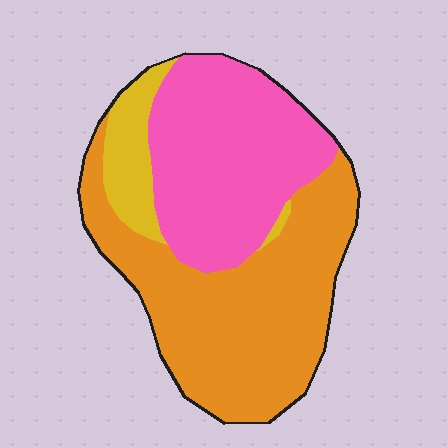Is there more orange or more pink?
Orange.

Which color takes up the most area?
Orange, at roughly 50%.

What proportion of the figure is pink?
Pink takes up about two fifths (2/5) of the figure.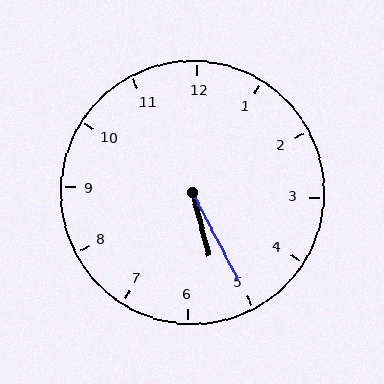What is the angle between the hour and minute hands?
Approximately 12 degrees.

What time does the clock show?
5:25.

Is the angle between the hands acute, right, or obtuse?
It is acute.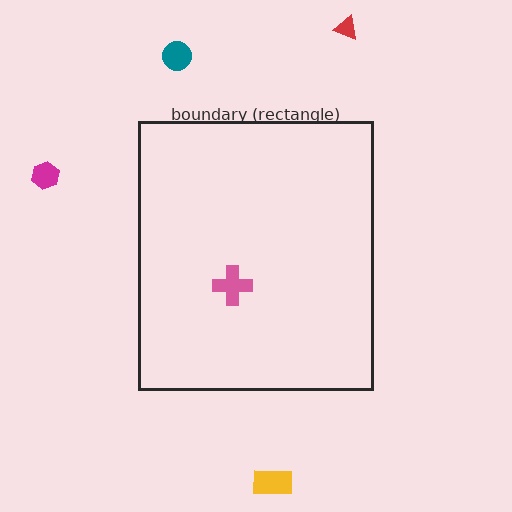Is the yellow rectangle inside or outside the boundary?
Outside.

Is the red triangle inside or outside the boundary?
Outside.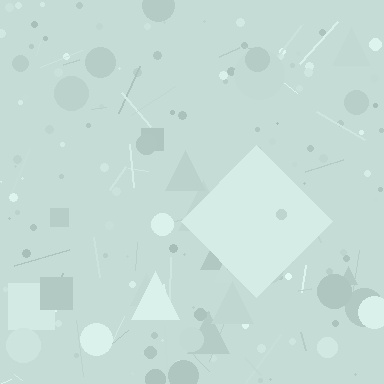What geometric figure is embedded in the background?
A diamond is embedded in the background.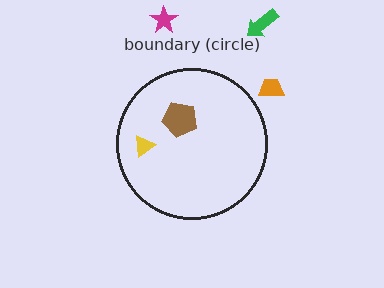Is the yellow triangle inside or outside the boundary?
Inside.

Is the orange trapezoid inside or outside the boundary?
Outside.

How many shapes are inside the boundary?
2 inside, 3 outside.